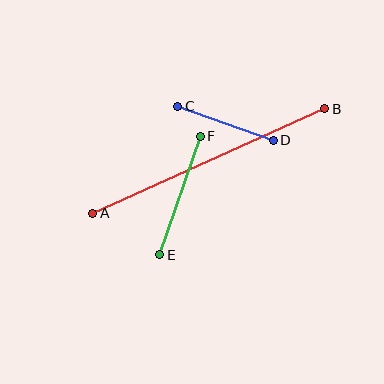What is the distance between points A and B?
The distance is approximately 255 pixels.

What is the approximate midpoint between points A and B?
The midpoint is at approximately (209, 161) pixels.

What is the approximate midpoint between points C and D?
The midpoint is at approximately (225, 123) pixels.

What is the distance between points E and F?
The distance is approximately 125 pixels.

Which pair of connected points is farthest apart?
Points A and B are farthest apart.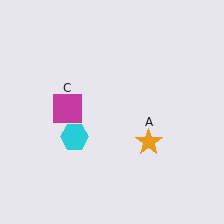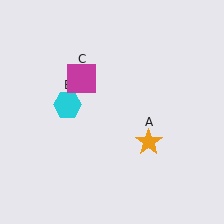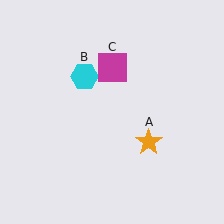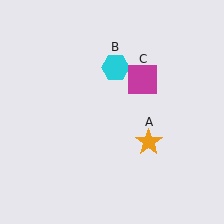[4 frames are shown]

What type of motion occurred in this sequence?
The cyan hexagon (object B), magenta square (object C) rotated clockwise around the center of the scene.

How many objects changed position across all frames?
2 objects changed position: cyan hexagon (object B), magenta square (object C).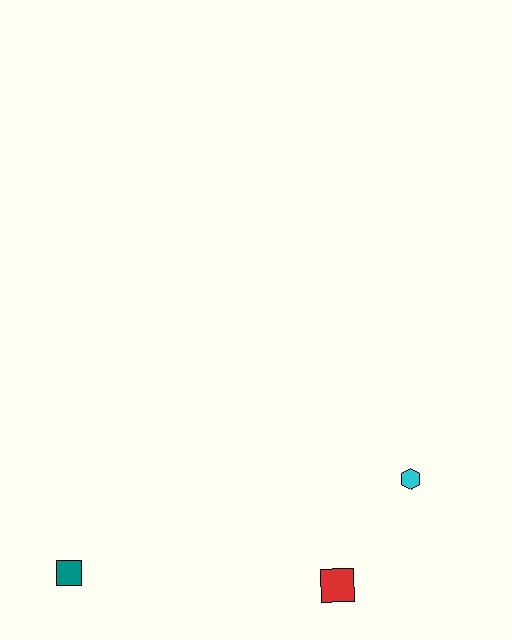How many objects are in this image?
There are 3 objects.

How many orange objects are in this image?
There are no orange objects.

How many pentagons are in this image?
There are no pentagons.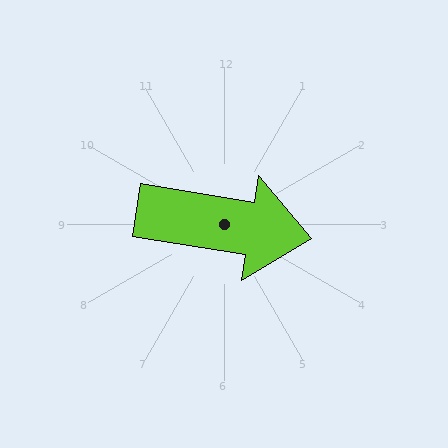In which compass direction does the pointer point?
East.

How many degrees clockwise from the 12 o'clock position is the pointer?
Approximately 99 degrees.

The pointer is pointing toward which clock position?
Roughly 3 o'clock.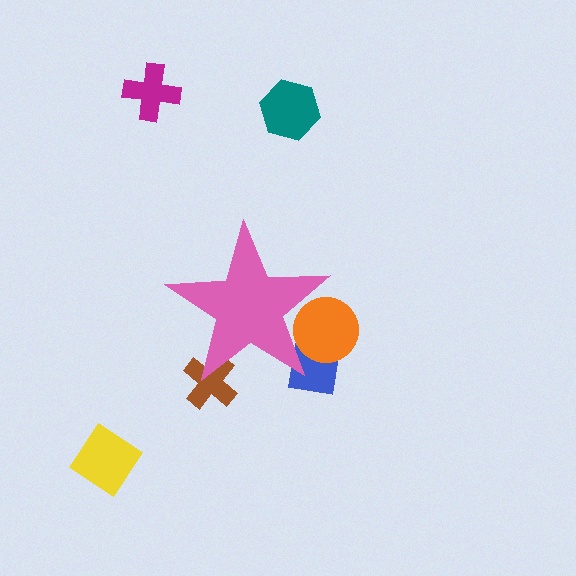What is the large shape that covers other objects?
A pink star.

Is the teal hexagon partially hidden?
No, the teal hexagon is fully visible.